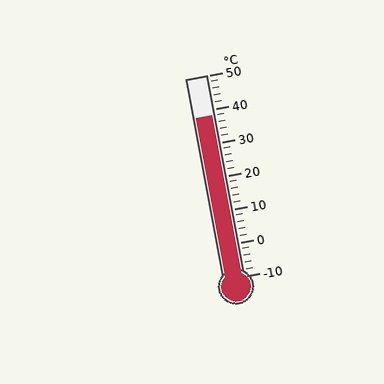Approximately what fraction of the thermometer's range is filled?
The thermometer is filled to approximately 80% of its range.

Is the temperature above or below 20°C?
The temperature is above 20°C.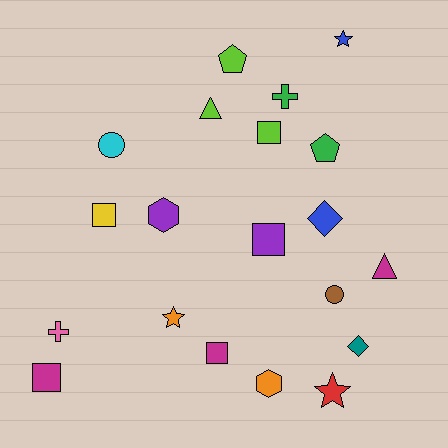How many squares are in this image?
There are 5 squares.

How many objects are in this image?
There are 20 objects.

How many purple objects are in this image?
There are 2 purple objects.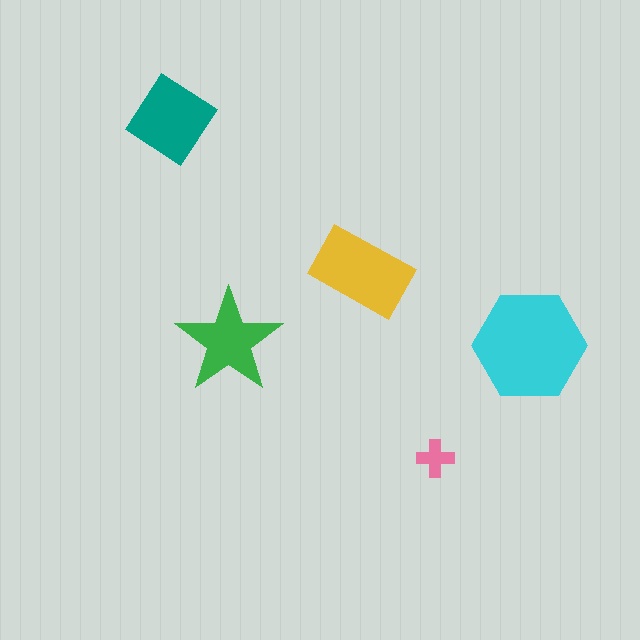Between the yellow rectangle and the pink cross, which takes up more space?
The yellow rectangle.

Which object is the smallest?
The pink cross.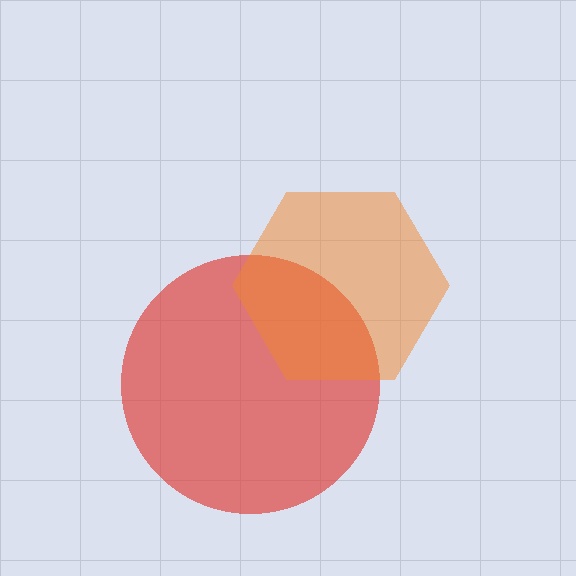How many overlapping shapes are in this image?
There are 2 overlapping shapes in the image.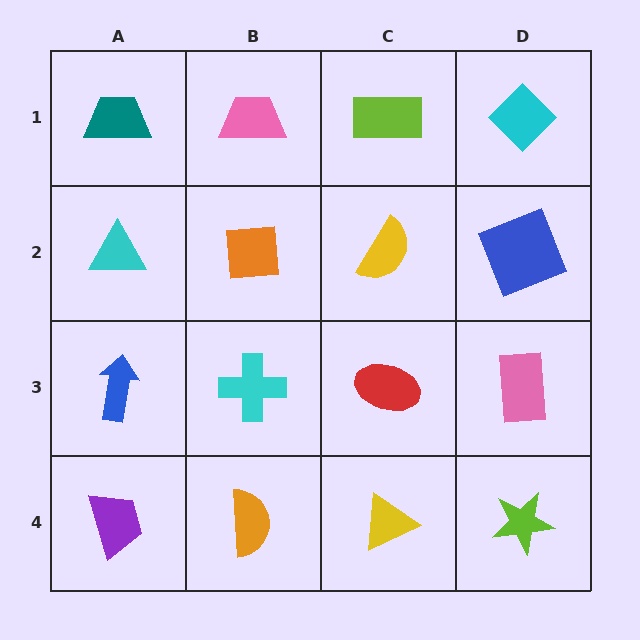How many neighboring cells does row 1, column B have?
3.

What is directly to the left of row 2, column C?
An orange square.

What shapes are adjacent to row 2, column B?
A pink trapezoid (row 1, column B), a cyan cross (row 3, column B), a cyan triangle (row 2, column A), a yellow semicircle (row 2, column C).